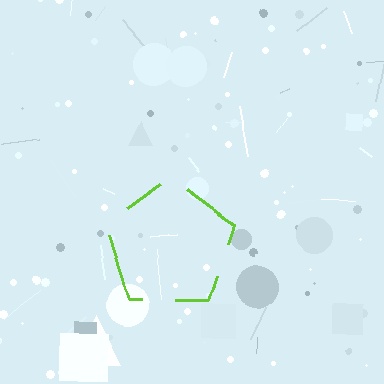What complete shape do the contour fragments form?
The contour fragments form a pentagon.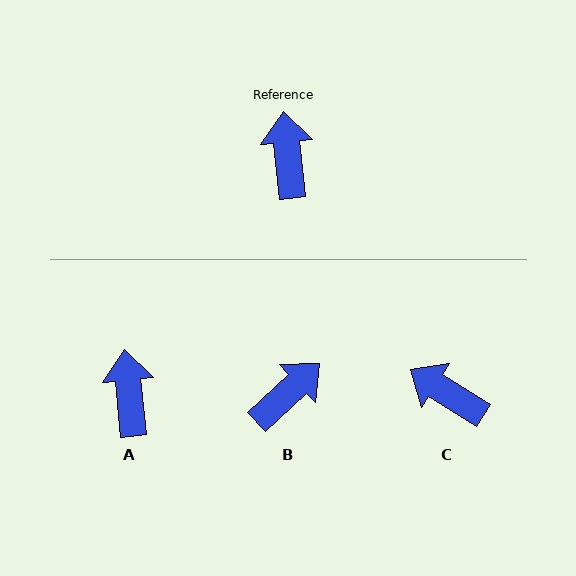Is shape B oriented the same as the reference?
No, it is off by about 53 degrees.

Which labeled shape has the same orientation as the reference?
A.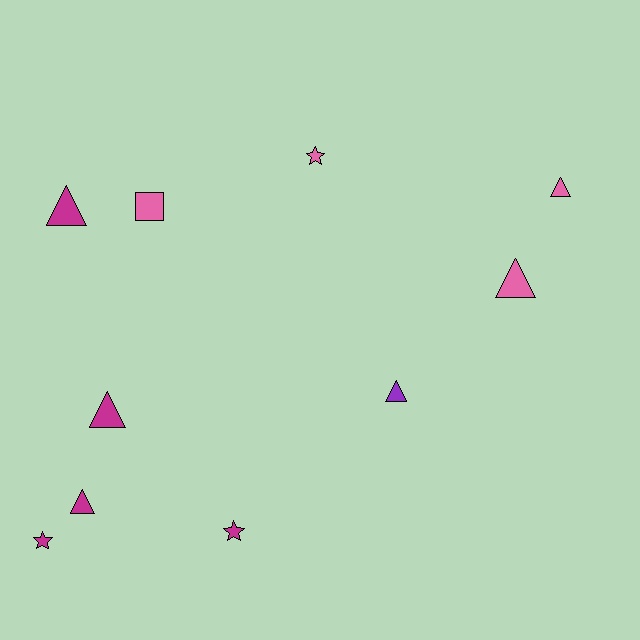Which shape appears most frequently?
Triangle, with 6 objects.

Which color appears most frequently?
Magenta, with 5 objects.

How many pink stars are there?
There is 1 pink star.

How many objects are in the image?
There are 10 objects.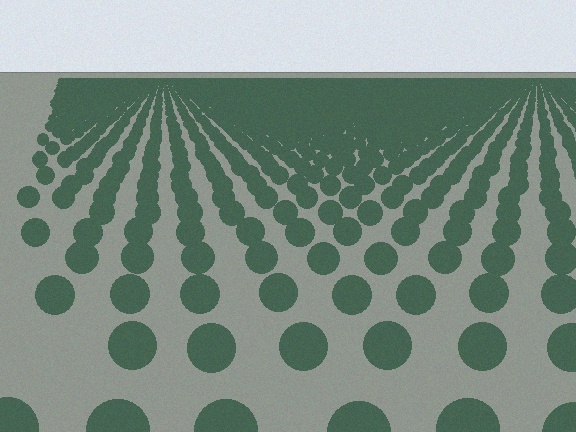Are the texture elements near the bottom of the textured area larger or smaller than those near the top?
Larger. Near the bottom, elements are closer to the viewer and appear at a bigger on-screen size.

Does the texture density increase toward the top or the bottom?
Density increases toward the top.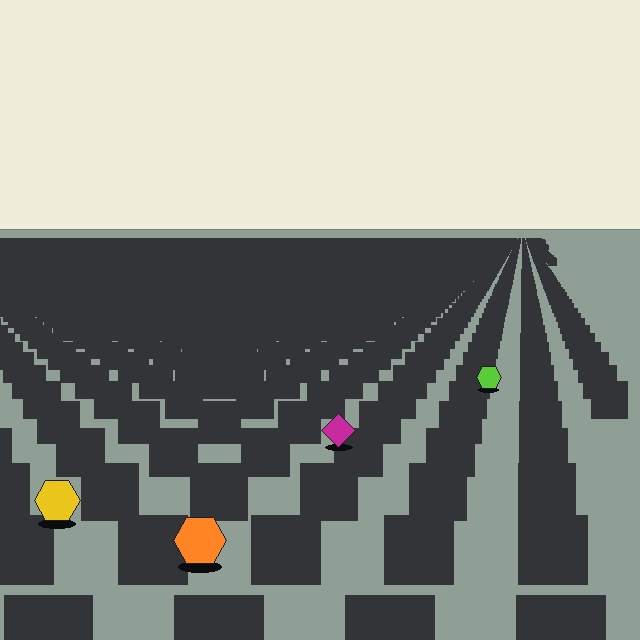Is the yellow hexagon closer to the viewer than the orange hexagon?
No. The orange hexagon is closer — you can tell from the texture gradient: the ground texture is coarser near it.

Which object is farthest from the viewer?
The lime hexagon is farthest from the viewer. It appears smaller and the ground texture around it is denser.